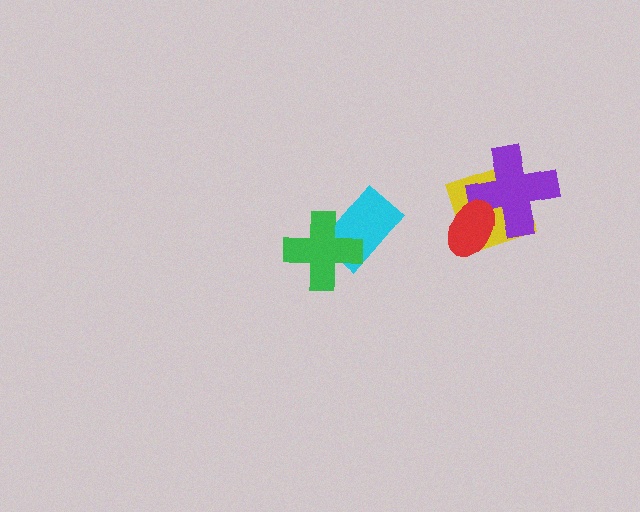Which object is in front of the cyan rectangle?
The green cross is in front of the cyan rectangle.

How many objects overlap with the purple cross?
2 objects overlap with the purple cross.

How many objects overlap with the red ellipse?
2 objects overlap with the red ellipse.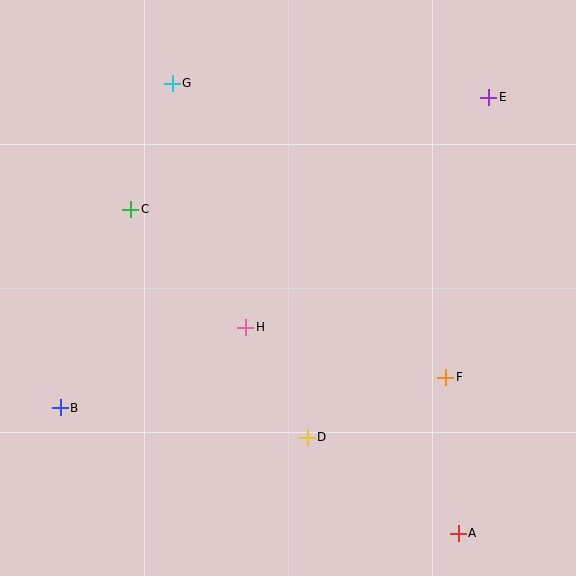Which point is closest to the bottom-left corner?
Point B is closest to the bottom-left corner.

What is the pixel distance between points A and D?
The distance between A and D is 179 pixels.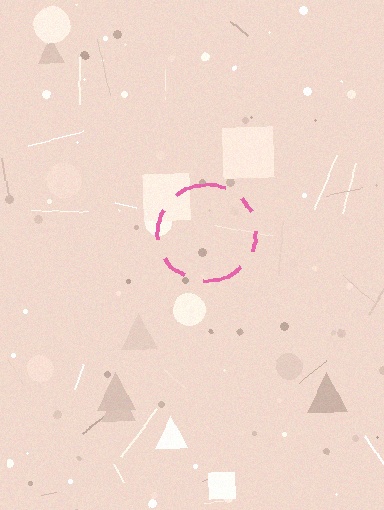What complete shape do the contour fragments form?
The contour fragments form a circle.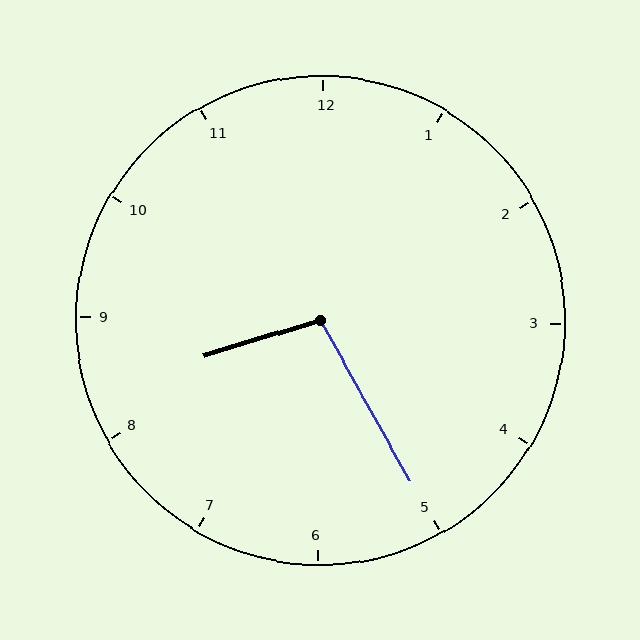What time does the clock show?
8:25.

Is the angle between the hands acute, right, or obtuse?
It is obtuse.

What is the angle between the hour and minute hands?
Approximately 102 degrees.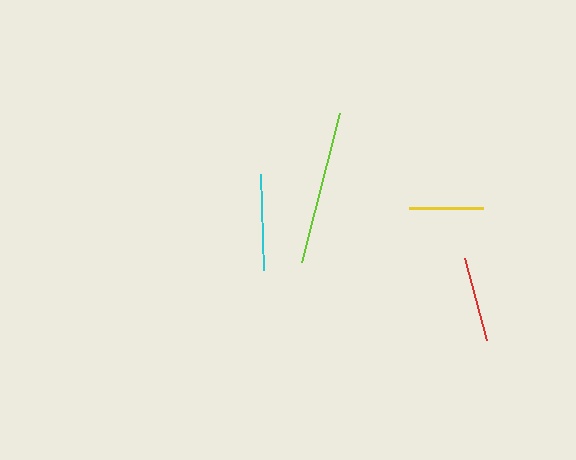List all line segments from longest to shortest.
From longest to shortest: lime, cyan, red, yellow.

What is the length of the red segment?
The red segment is approximately 86 pixels long.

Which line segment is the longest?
The lime line is the longest at approximately 154 pixels.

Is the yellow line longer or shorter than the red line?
The red line is longer than the yellow line.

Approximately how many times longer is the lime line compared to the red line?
The lime line is approximately 1.8 times the length of the red line.